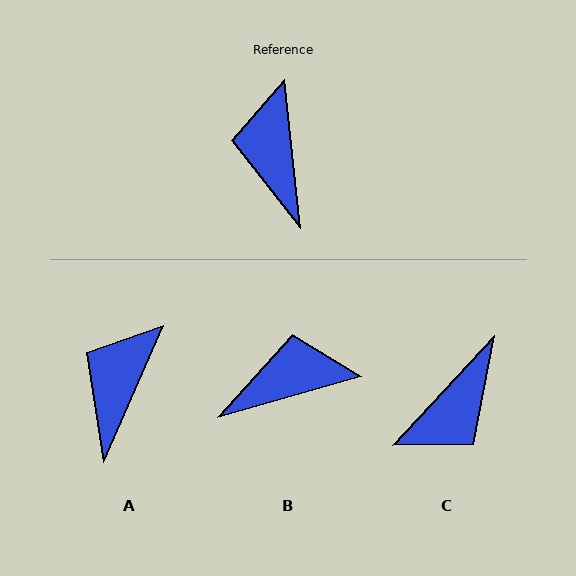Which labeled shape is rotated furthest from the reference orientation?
C, about 131 degrees away.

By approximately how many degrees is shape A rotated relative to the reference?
Approximately 29 degrees clockwise.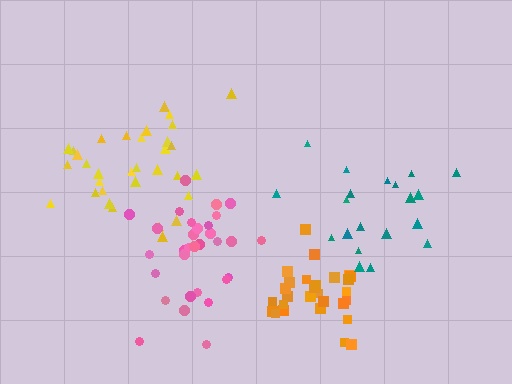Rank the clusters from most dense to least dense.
orange, pink, teal, yellow.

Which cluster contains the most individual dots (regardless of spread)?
Yellow (33).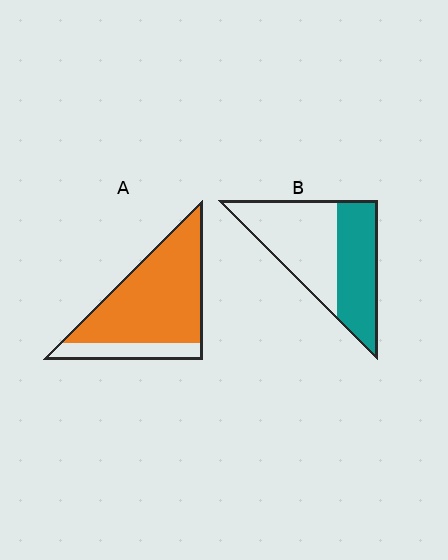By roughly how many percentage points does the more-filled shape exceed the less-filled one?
By roughly 35 percentage points (A over B).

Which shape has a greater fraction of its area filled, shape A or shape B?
Shape A.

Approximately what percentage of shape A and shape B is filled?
A is approximately 80% and B is approximately 45%.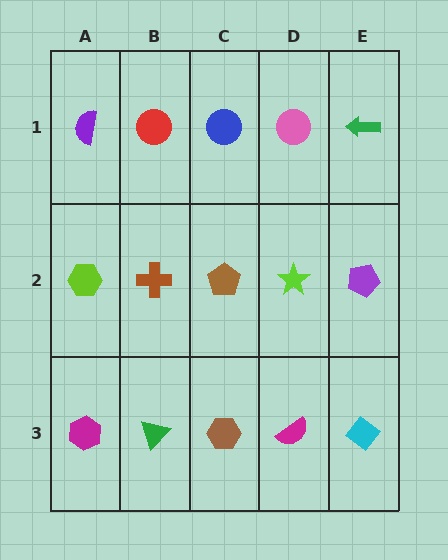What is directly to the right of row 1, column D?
A green arrow.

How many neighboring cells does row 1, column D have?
3.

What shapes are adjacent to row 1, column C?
A brown pentagon (row 2, column C), a red circle (row 1, column B), a pink circle (row 1, column D).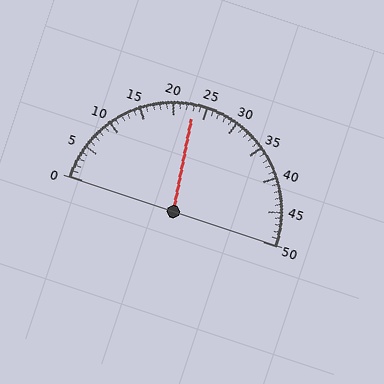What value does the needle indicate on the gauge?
The needle indicates approximately 23.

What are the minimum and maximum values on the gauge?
The gauge ranges from 0 to 50.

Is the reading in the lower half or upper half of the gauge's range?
The reading is in the lower half of the range (0 to 50).